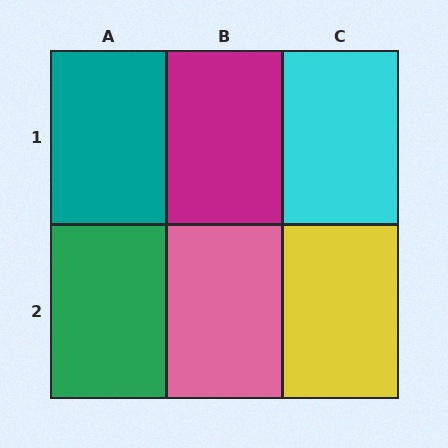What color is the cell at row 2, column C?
Yellow.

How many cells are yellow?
1 cell is yellow.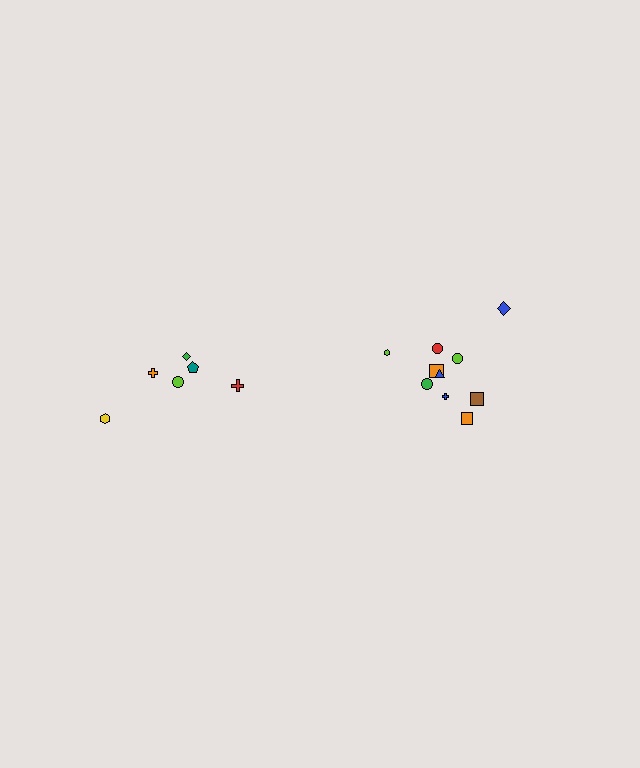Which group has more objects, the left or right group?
The right group.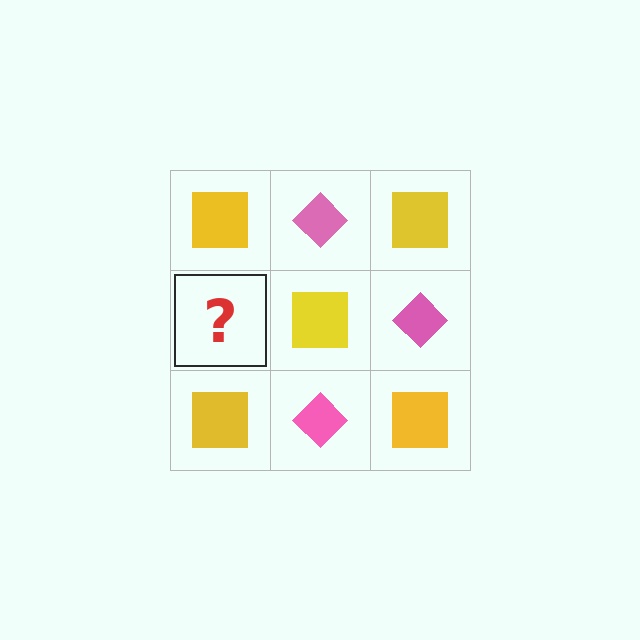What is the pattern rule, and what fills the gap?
The rule is that it alternates yellow square and pink diamond in a checkerboard pattern. The gap should be filled with a pink diamond.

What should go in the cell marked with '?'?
The missing cell should contain a pink diamond.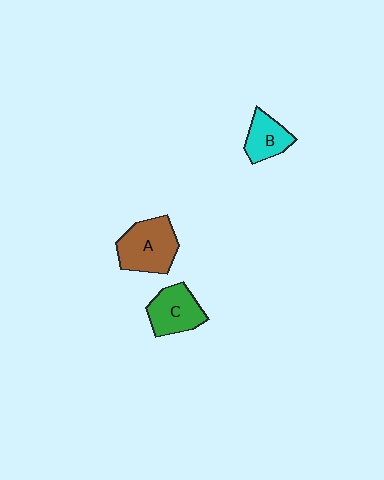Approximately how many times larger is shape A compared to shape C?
Approximately 1.2 times.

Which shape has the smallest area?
Shape B (cyan).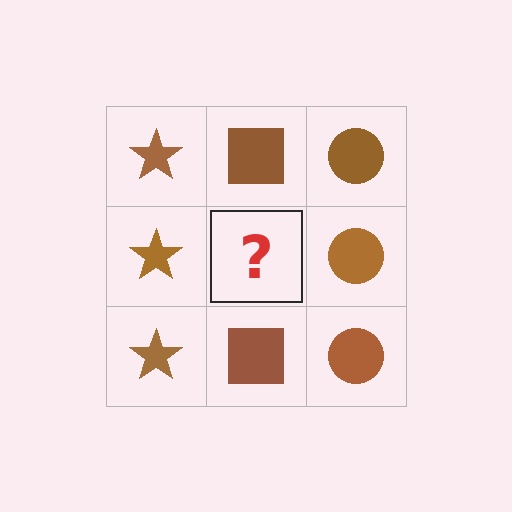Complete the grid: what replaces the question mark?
The question mark should be replaced with a brown square.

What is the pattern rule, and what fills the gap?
The rule is that each column has a consistent shape. The gap should be filled with a brown square.